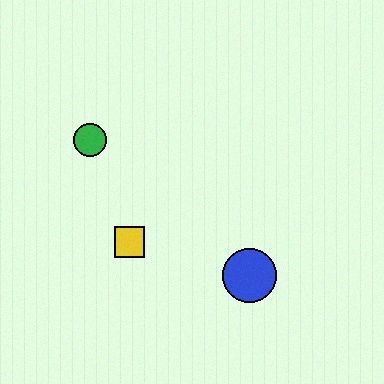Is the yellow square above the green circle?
No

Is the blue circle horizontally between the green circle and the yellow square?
No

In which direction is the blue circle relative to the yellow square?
The blue circle is to the right of the yellow square.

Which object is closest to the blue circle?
The yellow square is closest to the blue circle.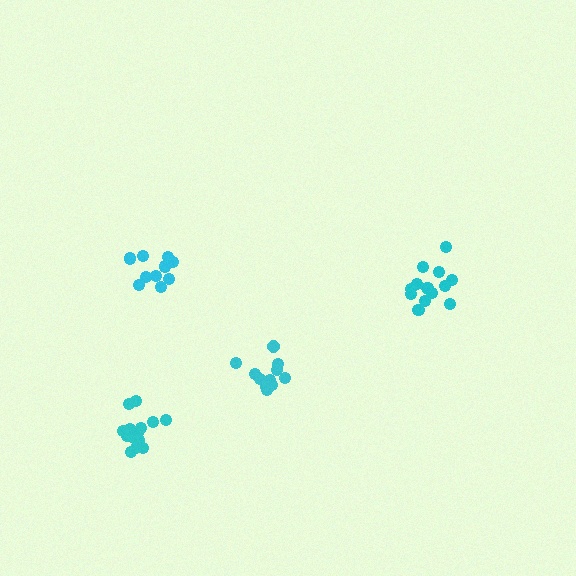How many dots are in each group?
Group 1: 11 dots, Group 2: 15 dots, Group 3: 10 dots, Group 4: 14 dots (50 total).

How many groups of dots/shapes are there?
There are 4 groups.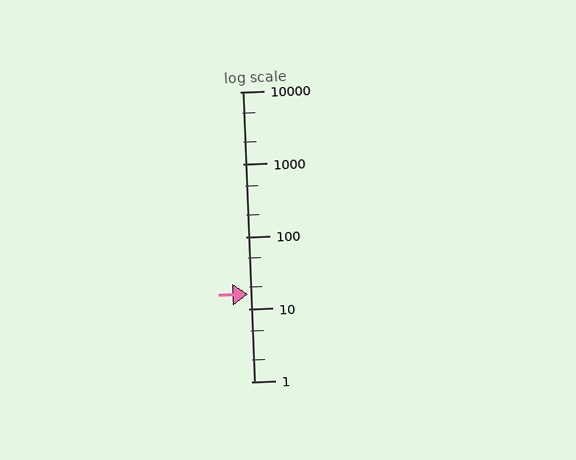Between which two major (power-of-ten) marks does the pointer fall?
The pointer is between 10 and 100.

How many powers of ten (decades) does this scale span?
The scale spans 4 decades, from 1 to 10000.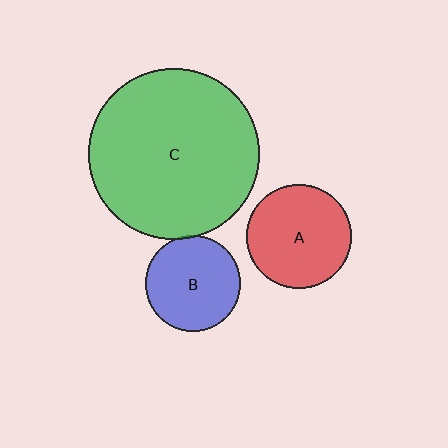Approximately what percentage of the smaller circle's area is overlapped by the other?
Approximately 5%.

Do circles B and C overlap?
Yes.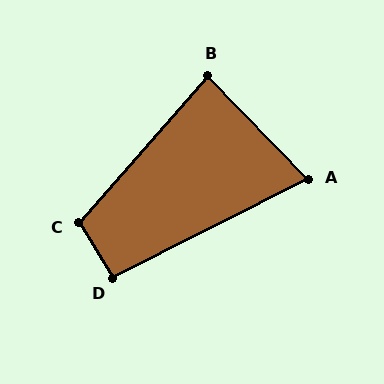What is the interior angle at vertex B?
Approximately 85 degrees (approximately right).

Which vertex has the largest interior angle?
C, at approximately 107 degrees.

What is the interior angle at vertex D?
Approximately 95 degrees (approximately right).